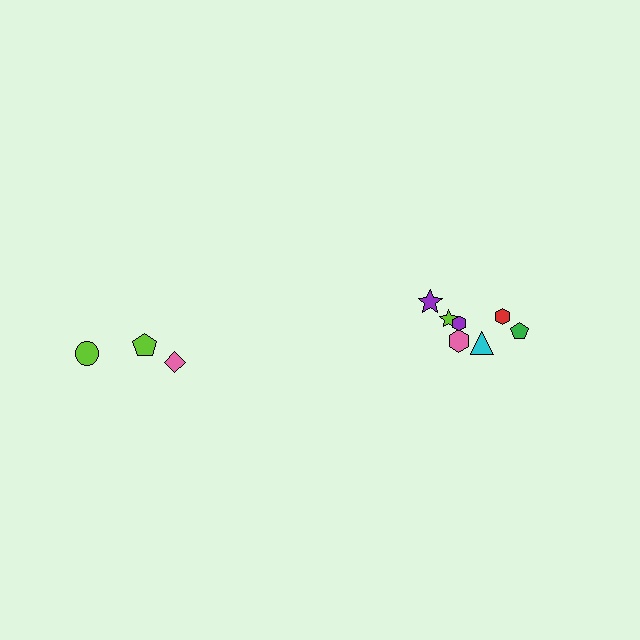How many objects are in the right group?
There are 7 objects.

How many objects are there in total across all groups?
There are 10 objects.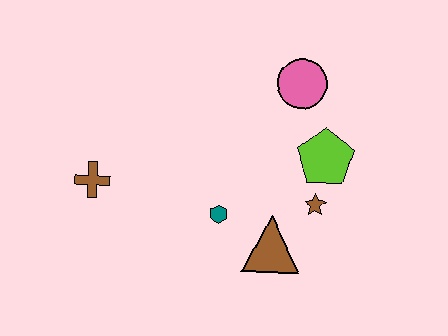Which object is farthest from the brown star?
The brown cross is farthest from the brown star.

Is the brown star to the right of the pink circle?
Yes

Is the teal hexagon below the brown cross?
Yes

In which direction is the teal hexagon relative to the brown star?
The teal hexagon is to the left of the brown star.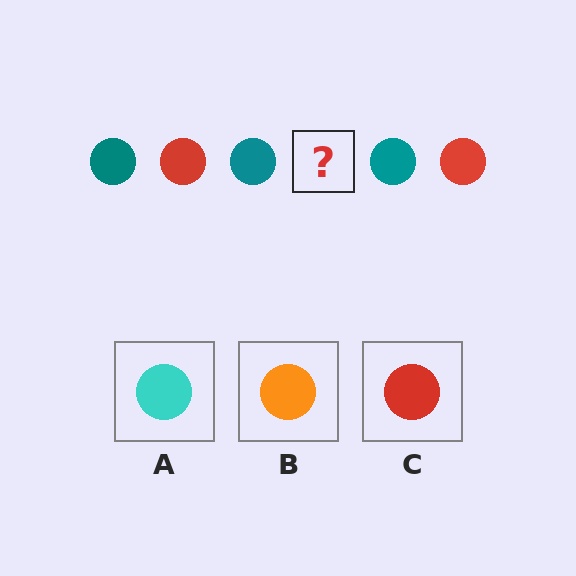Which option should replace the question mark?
Option C.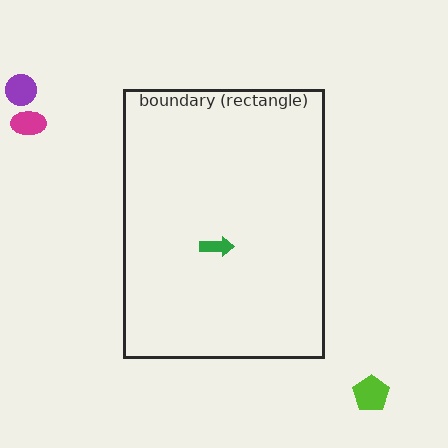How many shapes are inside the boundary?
1 inside, 3 outside.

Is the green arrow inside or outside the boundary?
Inside.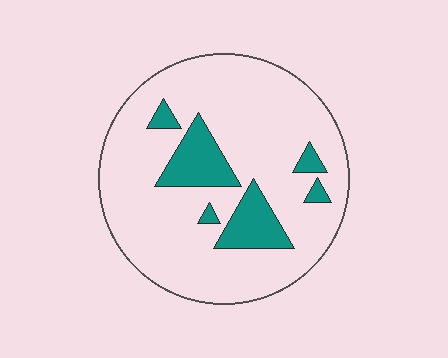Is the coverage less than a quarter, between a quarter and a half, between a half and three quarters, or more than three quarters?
Less than a quarter.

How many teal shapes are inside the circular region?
6.